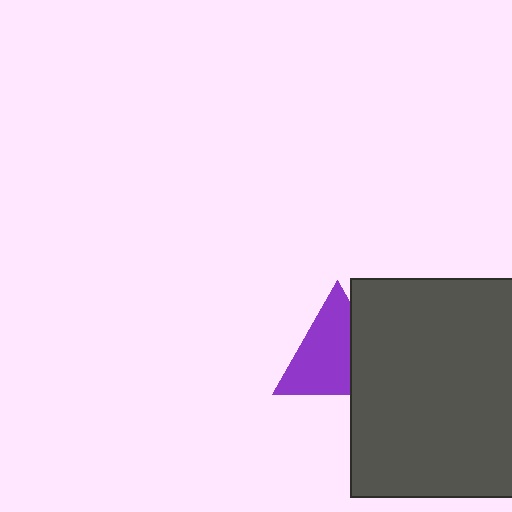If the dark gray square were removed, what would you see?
You would see the complete purple triangle.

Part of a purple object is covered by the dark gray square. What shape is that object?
It is a triangle.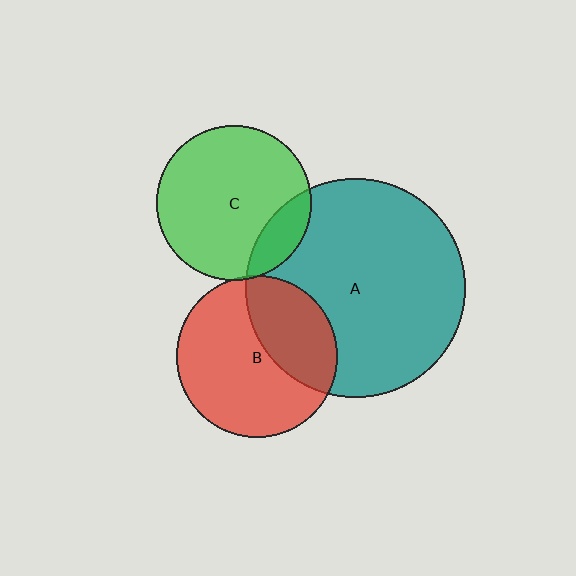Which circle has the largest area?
Circle A (teal).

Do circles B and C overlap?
Yes.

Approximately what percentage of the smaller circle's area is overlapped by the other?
Approximately 5%.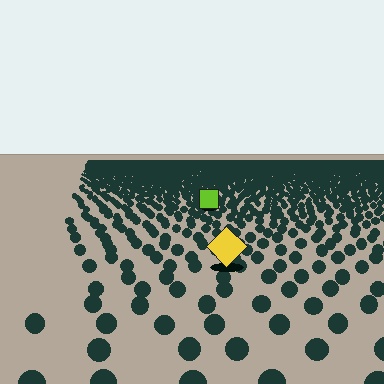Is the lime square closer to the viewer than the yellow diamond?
No. The yellow diamond is closer — you can tell from the texture gradient: the ground texture is coarser near it.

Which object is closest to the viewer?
The yellow diamond is closest. The texture marks near it are larger and more spread out.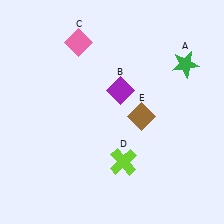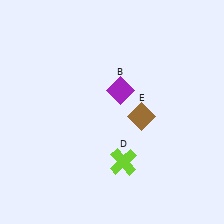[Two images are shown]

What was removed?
The green star (A), the pink diamond (C) were removed in Image 2.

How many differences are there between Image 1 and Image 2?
There are 2 differences between the two images.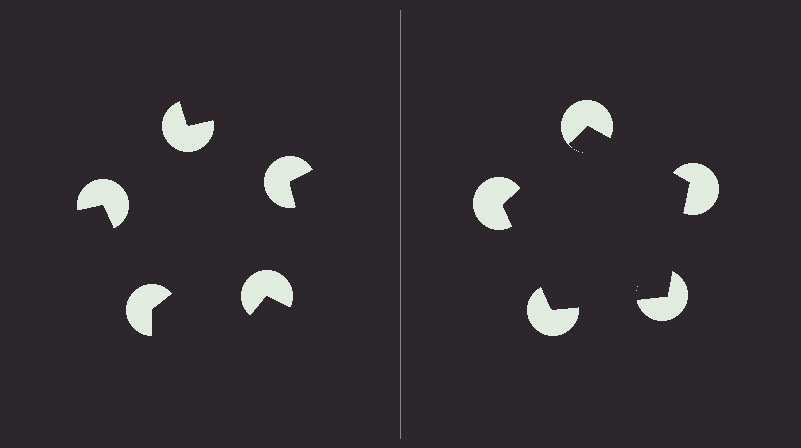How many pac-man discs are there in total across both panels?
10 — 5 on each side.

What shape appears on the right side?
An illusory pentagon.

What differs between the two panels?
The pac-man discs are positioned identically on both sides; only the wedge orientations differ. On the right they align to a pentagon; on the left they are misaligned.